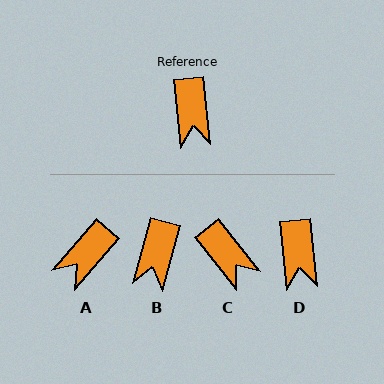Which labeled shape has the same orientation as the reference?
D.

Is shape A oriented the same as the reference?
No, it is off by about 47 degrees.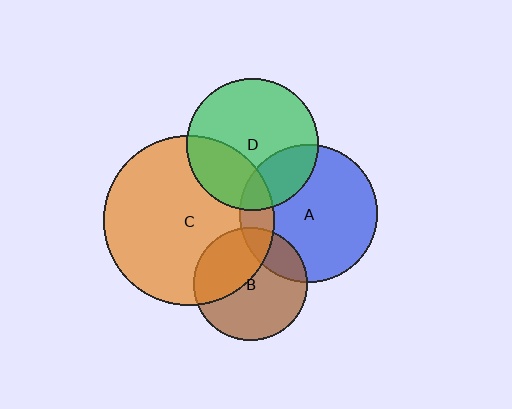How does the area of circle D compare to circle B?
Approximately 1.3 times.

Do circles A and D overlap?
Yes.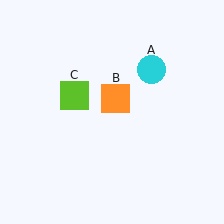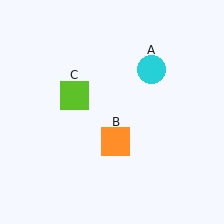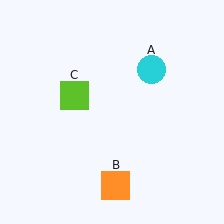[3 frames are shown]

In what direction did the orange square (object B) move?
The orange square (object B) moved down.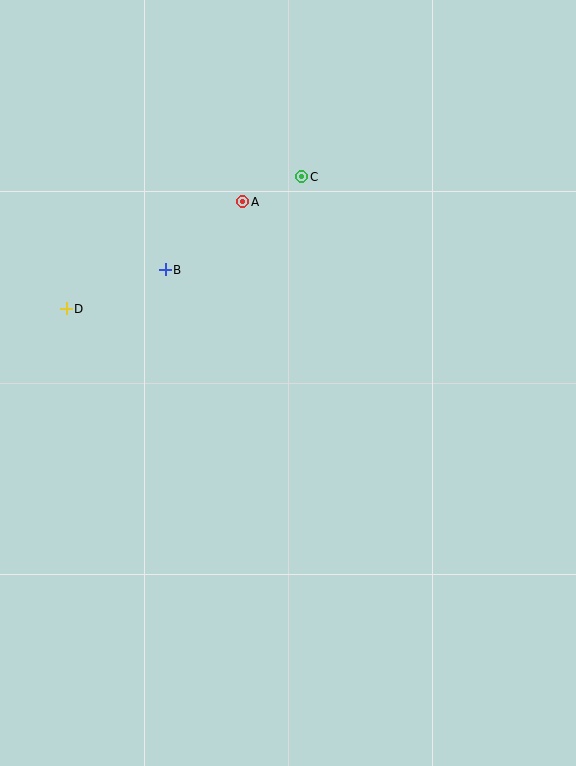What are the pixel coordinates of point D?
Point D is at (66, 309).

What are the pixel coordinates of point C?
Point C is at (302, 177).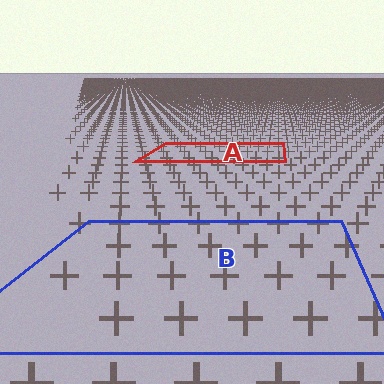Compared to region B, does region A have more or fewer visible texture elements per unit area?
Region A has more texture elements per unit area — they are packed more densely because it is farther away.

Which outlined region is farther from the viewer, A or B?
Region A is farther from the viewer — the texture elements inside it appear smaller and more densely packed.